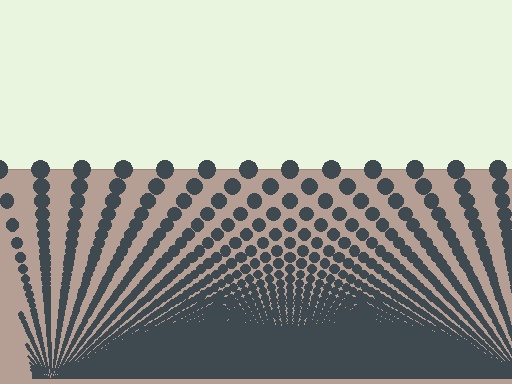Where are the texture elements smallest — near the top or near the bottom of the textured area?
Near the bottom.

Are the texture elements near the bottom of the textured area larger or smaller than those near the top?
Smaller. The gradient is inverted — elements near the bottom are smaller and denser.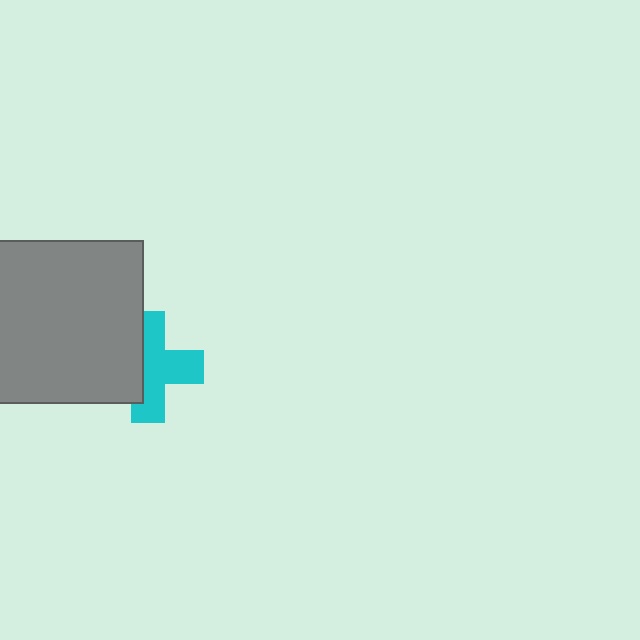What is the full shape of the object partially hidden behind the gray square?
The partially hidden object is a cyan cross.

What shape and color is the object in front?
The object in front is a gray square.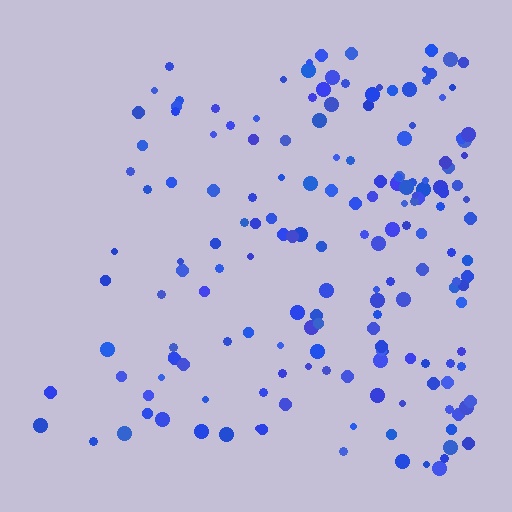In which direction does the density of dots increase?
From left to right, with the right side densest.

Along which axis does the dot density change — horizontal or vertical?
Horizontal.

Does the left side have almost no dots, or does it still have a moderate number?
Still a moderate number, just noticeably fewer than the right.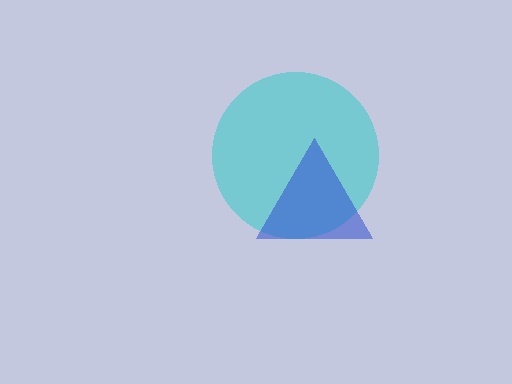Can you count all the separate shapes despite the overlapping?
Yes, there are 2 separate shapes.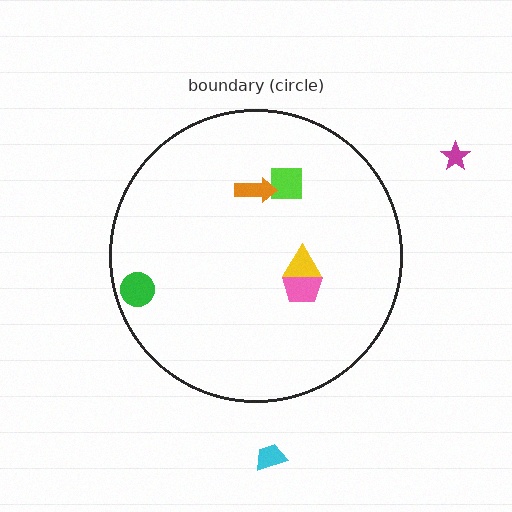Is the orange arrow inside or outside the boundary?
Inside.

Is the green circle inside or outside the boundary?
Inside.